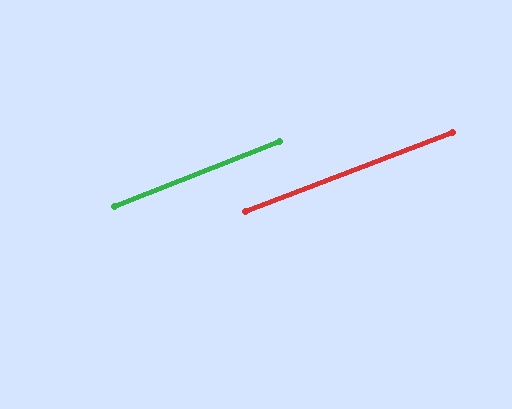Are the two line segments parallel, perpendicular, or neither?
Parallel — their directions differ by only 0.6°.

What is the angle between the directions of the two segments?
Approximately 1 degree.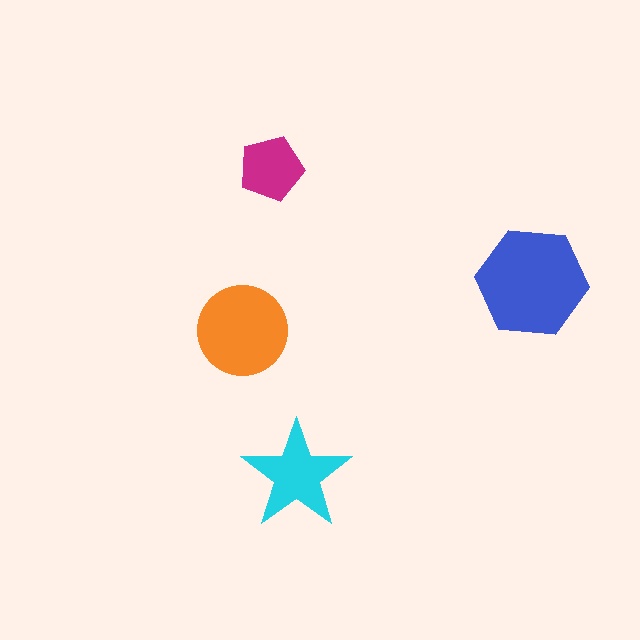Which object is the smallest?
The magenta pentagon.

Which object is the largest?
The blue hexagon.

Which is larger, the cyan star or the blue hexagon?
The blue hexagon.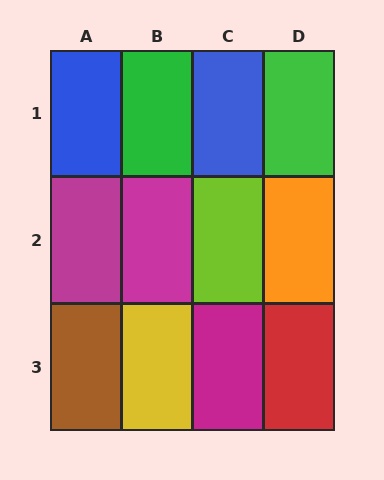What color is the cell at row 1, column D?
Green.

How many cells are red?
1 cell is red.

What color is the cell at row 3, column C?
Magenta.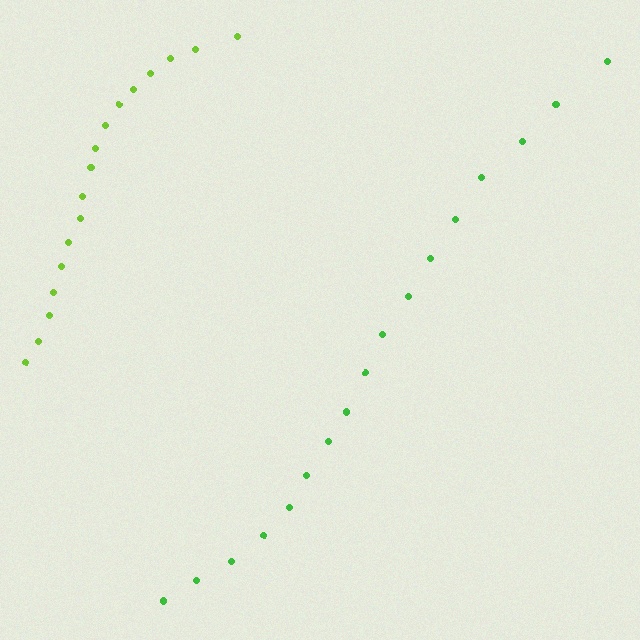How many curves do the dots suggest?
There are 2 distinct paths.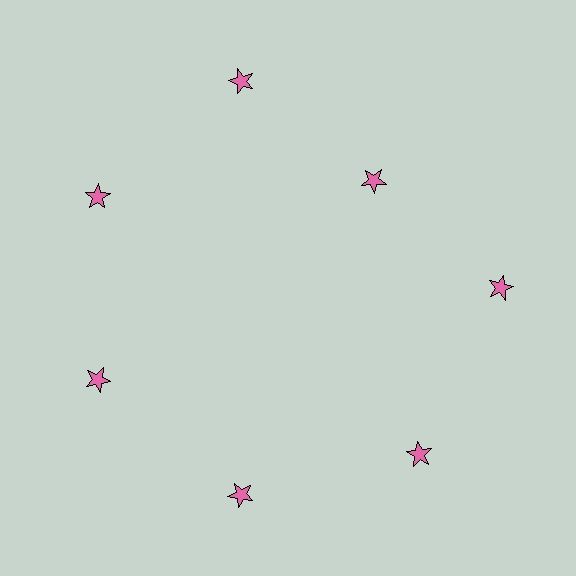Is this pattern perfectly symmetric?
No. The 7 pink stars are arranged in a ring, but one element near the 1 o'clock position is pulled inward toward the center, breaking the 7-fold rotational symmetry.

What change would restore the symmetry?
The symmetry would be restored by moving it outward, back onto the ring so that all 7 stars sit at equal angles and equal distance from the center.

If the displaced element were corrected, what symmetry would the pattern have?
It would have 7-fold rotational symmetry — the pattern would map onto itself every 51 degrees.